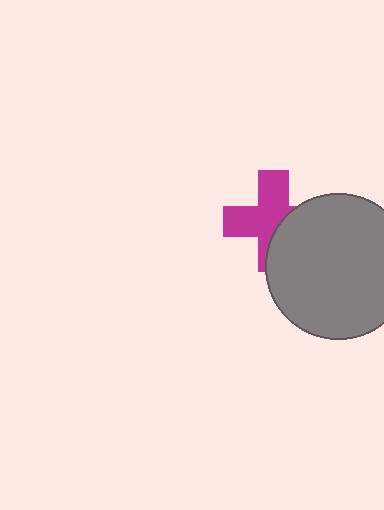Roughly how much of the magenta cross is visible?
About half of it is visible (roughly 61%).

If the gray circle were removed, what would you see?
You would see the complete magenta cross.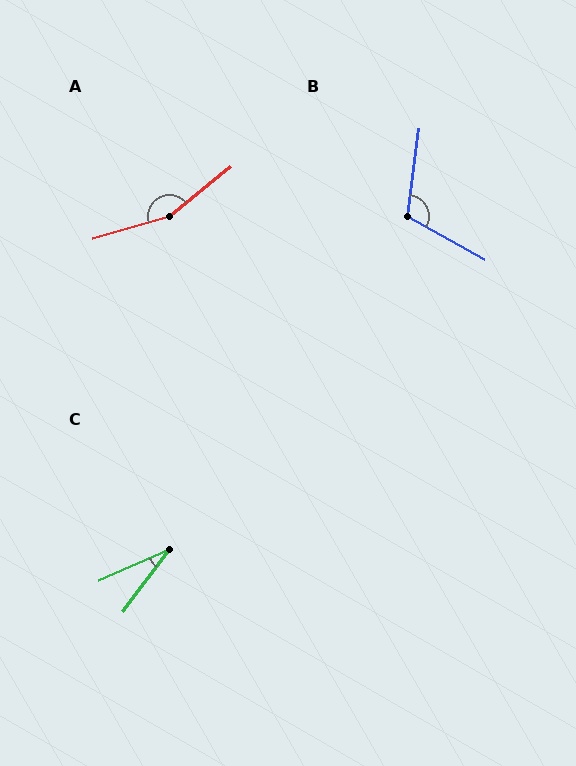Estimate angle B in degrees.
Approximately 112 degrees.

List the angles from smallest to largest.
C (29°), B (112°), A (157°).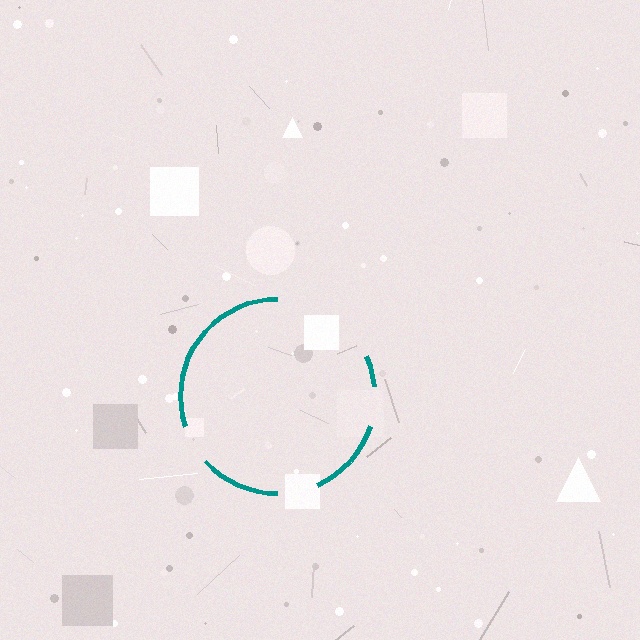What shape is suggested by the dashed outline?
The dashed outline suggests a circle.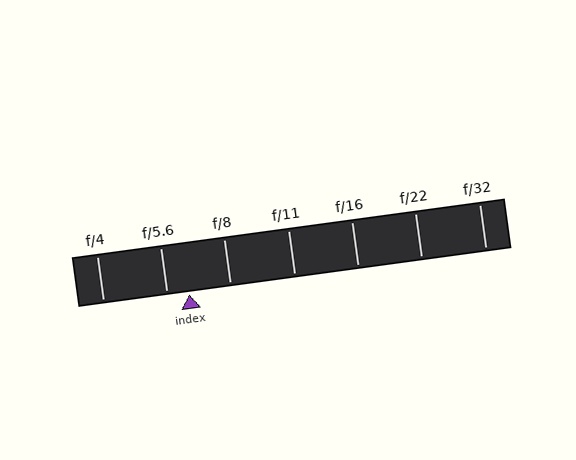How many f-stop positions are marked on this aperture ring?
There are 7 f-stop positions marked.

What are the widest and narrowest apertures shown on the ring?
The widest aperture shown is f/4 and the narrowest is f/32.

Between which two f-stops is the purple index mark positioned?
The index mark is between f/5.6 and f/8.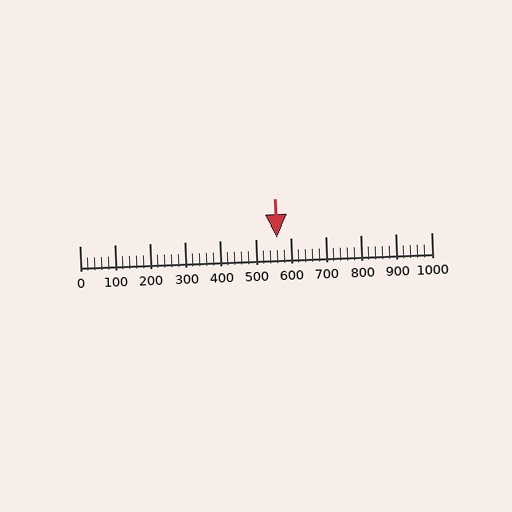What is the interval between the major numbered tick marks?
The major tick marks are spaced 100 units apart.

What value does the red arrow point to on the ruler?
The red arrow points to approximately 560.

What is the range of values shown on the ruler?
The ruler shows values from 0 to 1000.